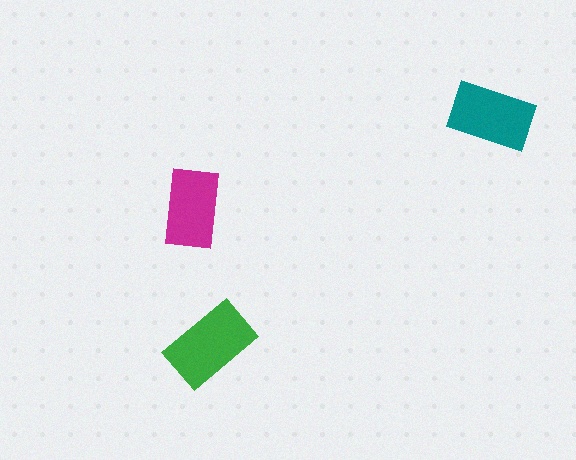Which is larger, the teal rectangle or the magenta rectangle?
The teal one.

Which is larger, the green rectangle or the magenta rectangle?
The green one.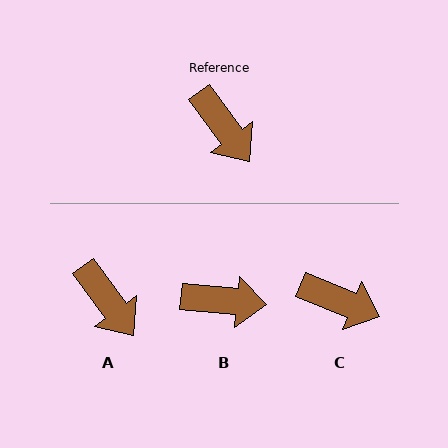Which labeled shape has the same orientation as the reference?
A.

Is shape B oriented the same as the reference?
No, it is off by about 49 degrees.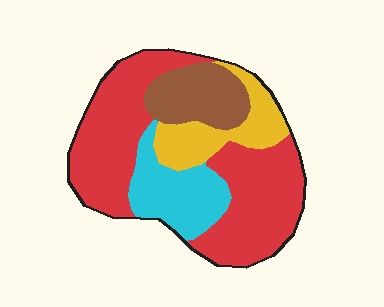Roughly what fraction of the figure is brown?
Brown covers about 15% of the figure.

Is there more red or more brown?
Red.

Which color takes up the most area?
Red, at roughly 55%.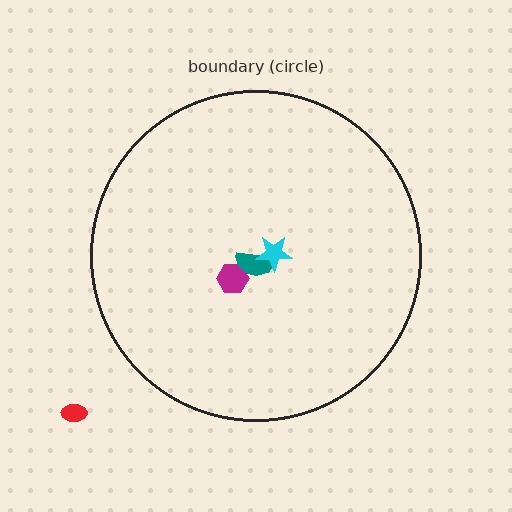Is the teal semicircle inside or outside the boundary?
Inside.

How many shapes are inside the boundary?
3 inside, 1 outside.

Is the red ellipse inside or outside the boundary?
Outside.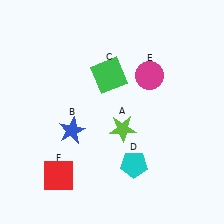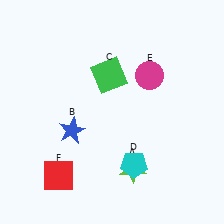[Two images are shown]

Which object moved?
The lime star (A) moved down.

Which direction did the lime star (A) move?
The lime star (A) moved down.